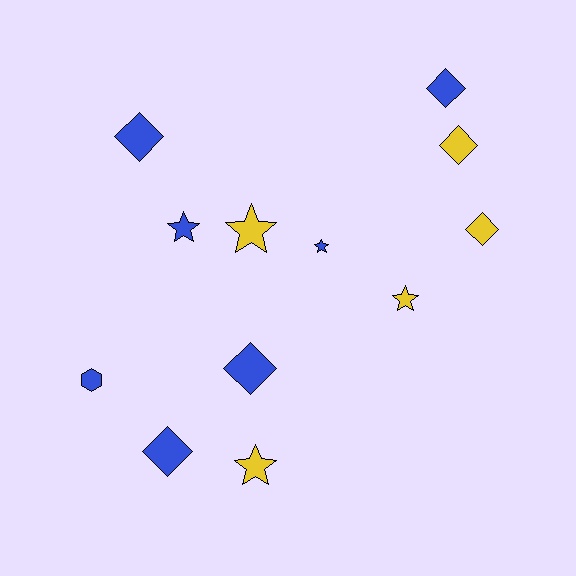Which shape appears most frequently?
Diamond, with 6 objects.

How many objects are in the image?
There are 12 objects.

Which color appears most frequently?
Blue, with 7 objects.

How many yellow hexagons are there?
There are no yellow hexagons.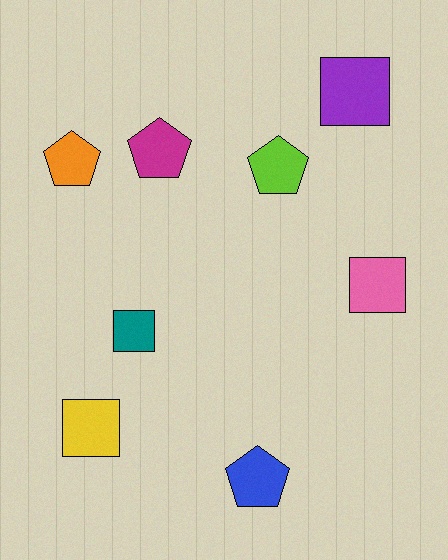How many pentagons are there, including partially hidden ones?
There are 4 pentagons.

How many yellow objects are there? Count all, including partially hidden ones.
There is 1 yellow object.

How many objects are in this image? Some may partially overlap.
There are 8 objects.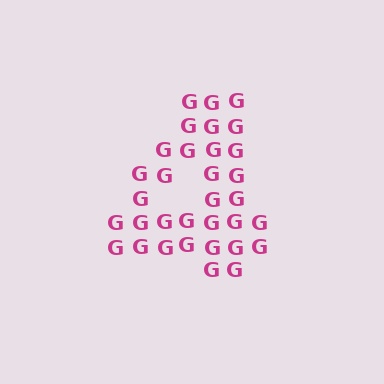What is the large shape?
The large shape is the digit 4.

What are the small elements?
The small elements are letter G's.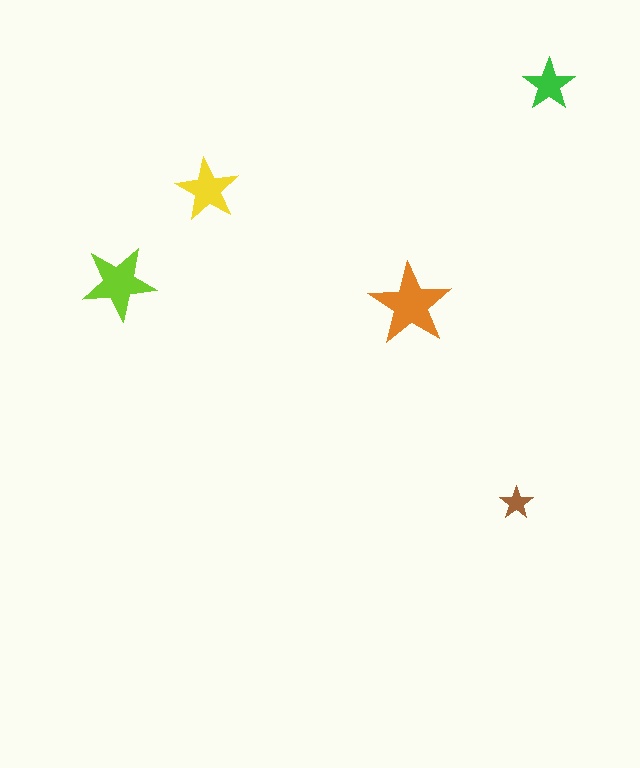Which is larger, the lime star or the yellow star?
The lime one.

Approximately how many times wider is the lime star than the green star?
About 1.5 times wider.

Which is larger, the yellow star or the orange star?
The orange one.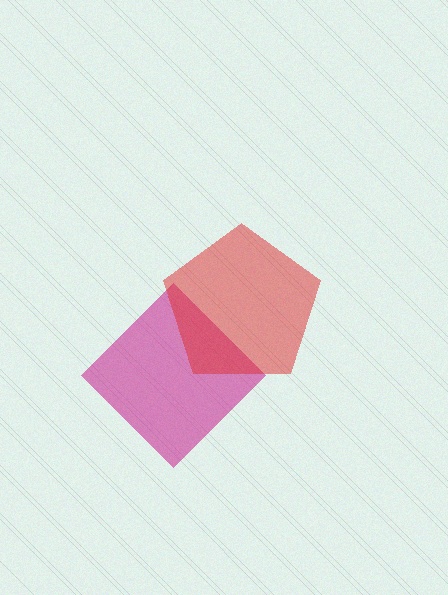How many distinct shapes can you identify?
There are 2 distinct shapes: a magenta diamond, a red pentagon.